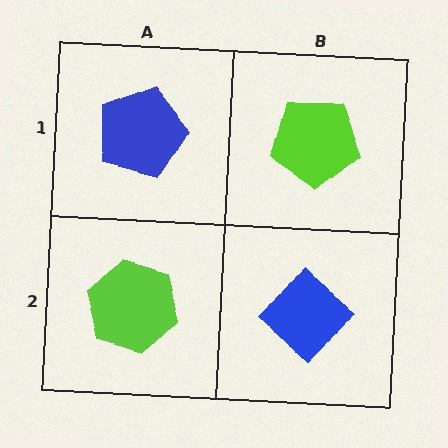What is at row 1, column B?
A lime pentagon.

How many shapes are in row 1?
2 shapes.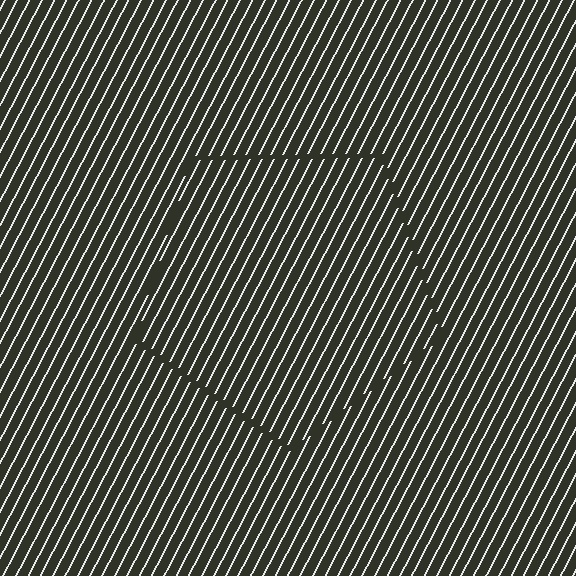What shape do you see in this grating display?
An illusory pentagon. The interior of the shape contains the same grating, shifted by half a period — the contour is defined by the phase discontinuity where line-ends from the inner and outer gratings abut.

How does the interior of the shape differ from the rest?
The interior of the shape contains the same grating, shifted by half a period — the contour is defined by the phase discontinuity where line-ends from the inner and outer gratings abut.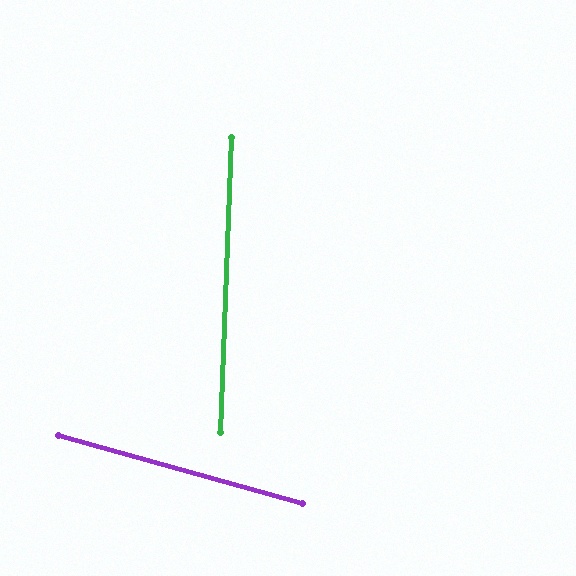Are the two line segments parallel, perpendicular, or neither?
Neither parallel nor perpendicular — they differ by about 77°.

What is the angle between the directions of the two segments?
Approximately 77 degrees.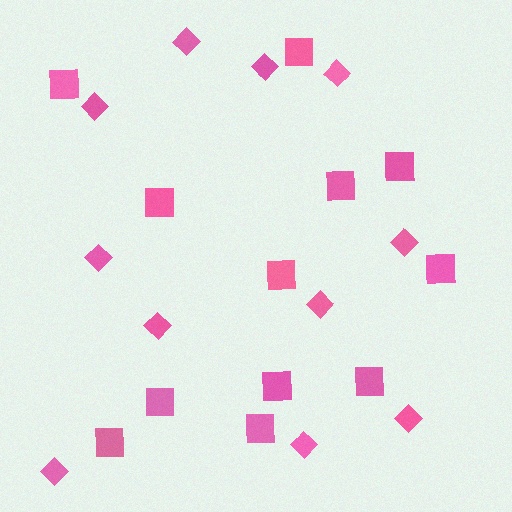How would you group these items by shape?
There are 2 groups: one group of squares (12) and one group of diamonds (11).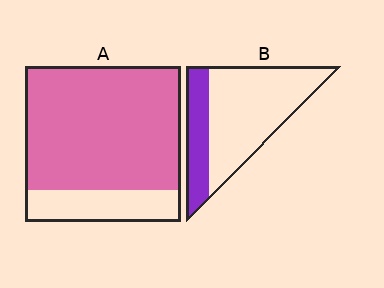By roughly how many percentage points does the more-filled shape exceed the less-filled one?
By roughly 50 percentage points (A over B).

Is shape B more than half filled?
No.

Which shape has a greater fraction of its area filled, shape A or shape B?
Shape A.